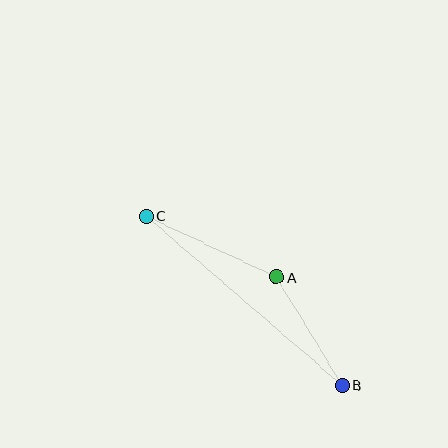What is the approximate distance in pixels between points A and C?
The distance between A and C is approximately 143 pixels.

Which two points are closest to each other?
Points A and B are closest to each other.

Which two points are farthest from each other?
Points B and C are farthest from each other.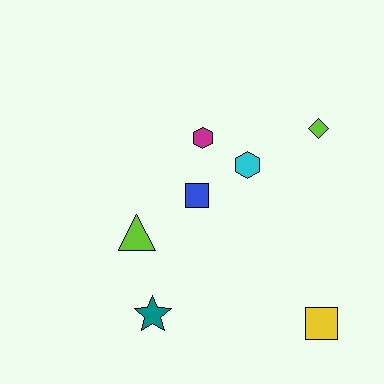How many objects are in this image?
There are 7 objects.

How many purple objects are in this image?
There are no purple objects.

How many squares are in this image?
There are 2 squares.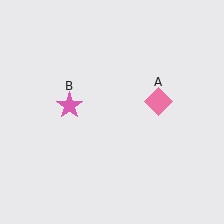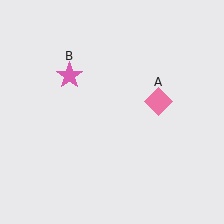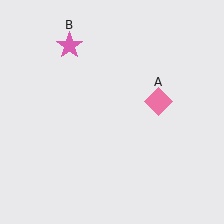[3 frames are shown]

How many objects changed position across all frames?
1 object changed position: pink star (object B).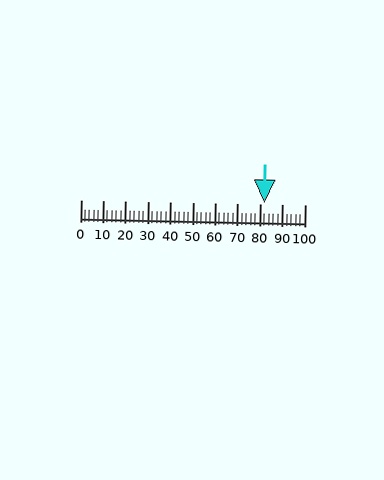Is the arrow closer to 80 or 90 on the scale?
The arrow is closer to 80.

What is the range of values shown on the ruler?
The ruler shows values from 0 to 100.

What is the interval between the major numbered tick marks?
The major tick marks are spaced 10 units apart.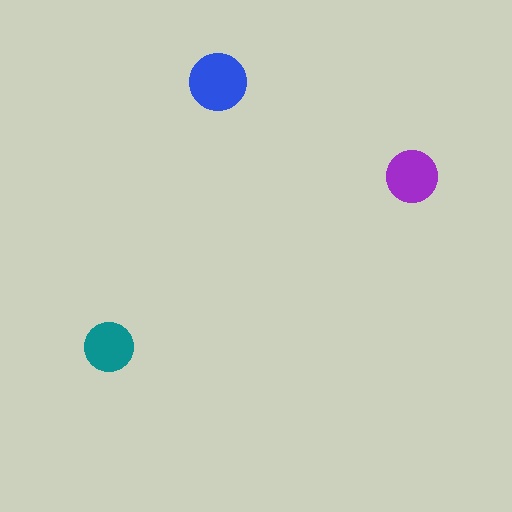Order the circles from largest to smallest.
the blue one, the purple one, the teal one.